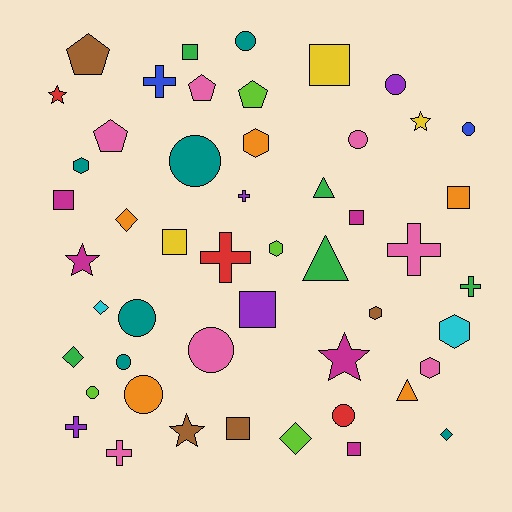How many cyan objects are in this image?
There are 2 cyan objects.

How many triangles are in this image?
There are 3 triangles.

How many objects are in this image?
There are 50 objects.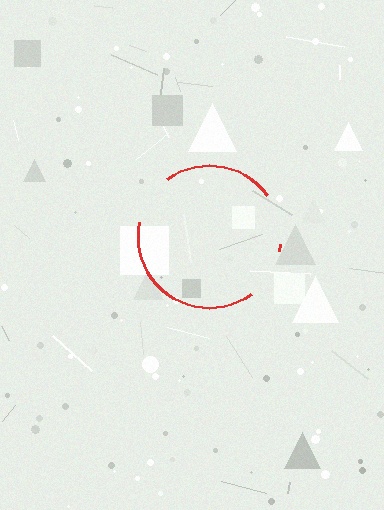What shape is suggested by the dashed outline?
The dashed outline suggests a circle.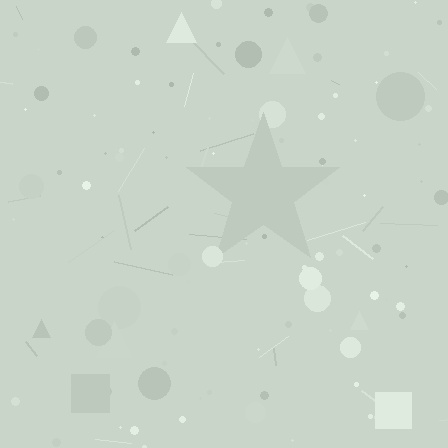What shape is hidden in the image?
A star is hidden in the image.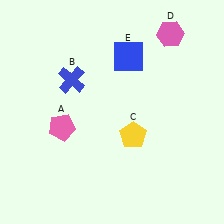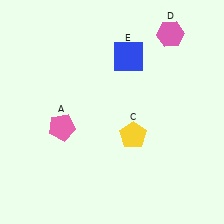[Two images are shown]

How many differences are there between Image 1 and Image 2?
There is 1 difference between the two images.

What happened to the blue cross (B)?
The blue cross (B) was removed in Image 2. It was in the top-left area of Image 1.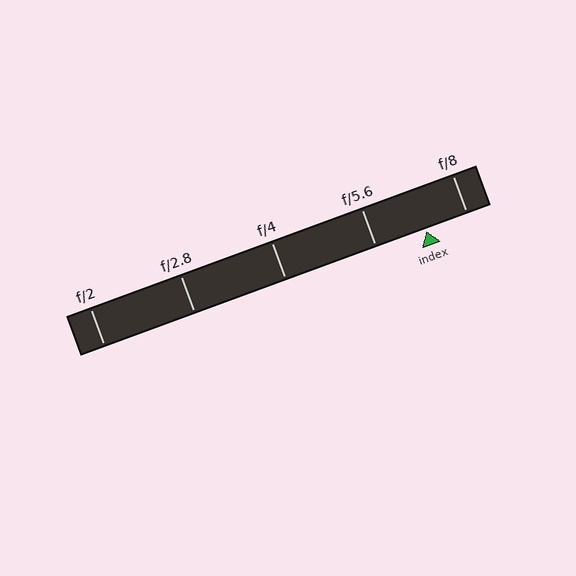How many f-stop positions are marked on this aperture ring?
There are 5 f-stop positions marked.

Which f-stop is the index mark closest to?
The index mark is closest to f/8.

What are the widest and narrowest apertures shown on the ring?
The widest aperture shown is f/2 and the narrowest is f/8.